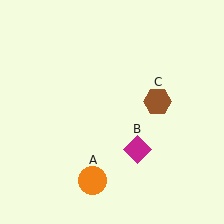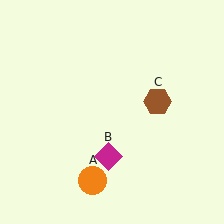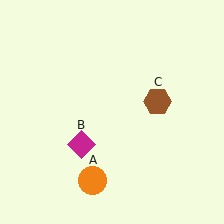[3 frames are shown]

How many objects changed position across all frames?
1 object changed position: magenta diamond (object B).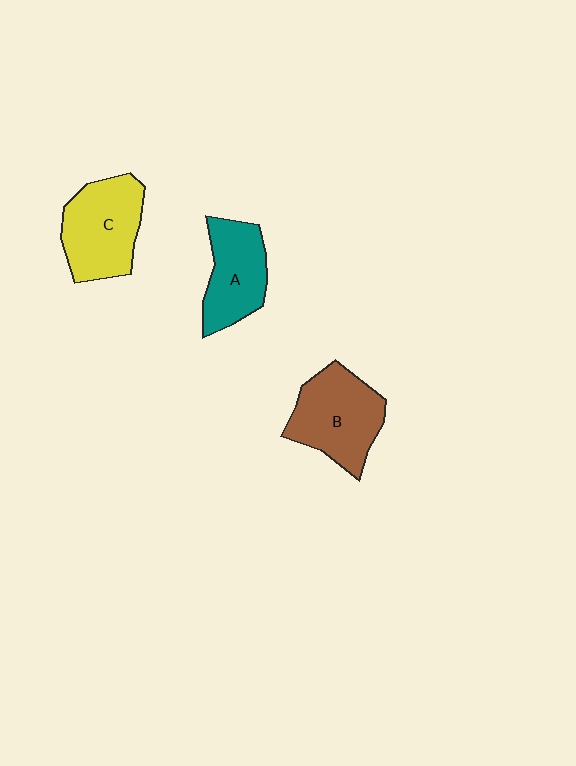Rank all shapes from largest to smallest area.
From largest to smallest: B (brown), C (yellow), A (teal).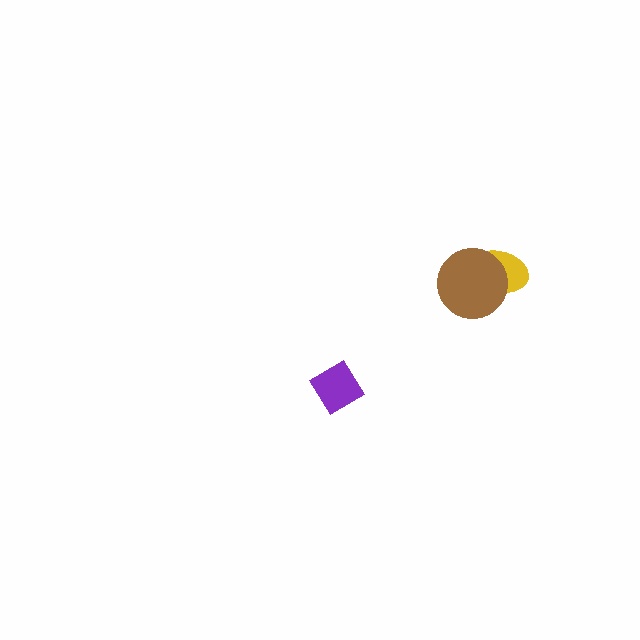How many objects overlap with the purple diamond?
0 objects overlap with the purple diamond.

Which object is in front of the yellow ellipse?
The brown circle is in front of the yellow ellipse.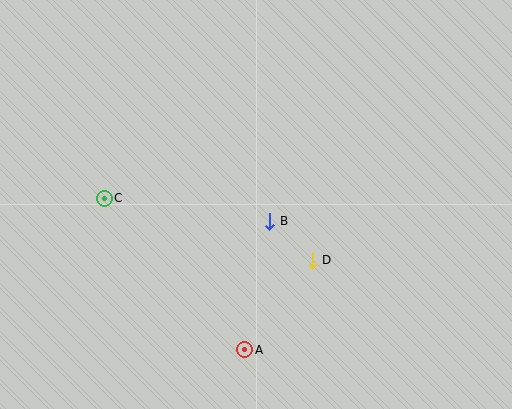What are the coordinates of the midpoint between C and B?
The midpoint between C and B is at (187, 210).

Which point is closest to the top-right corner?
Point B is closest to the top-right corner.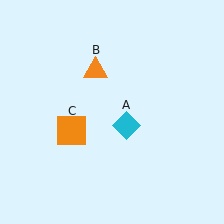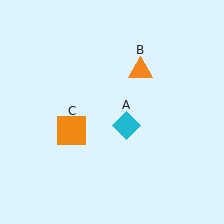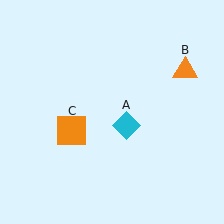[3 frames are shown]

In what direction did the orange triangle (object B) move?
The orange triangle (object B) moved right.